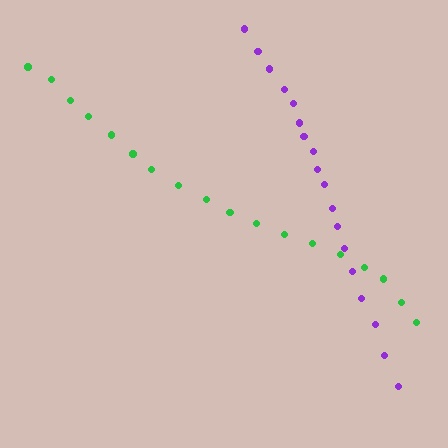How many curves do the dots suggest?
There are 2 distinct paths.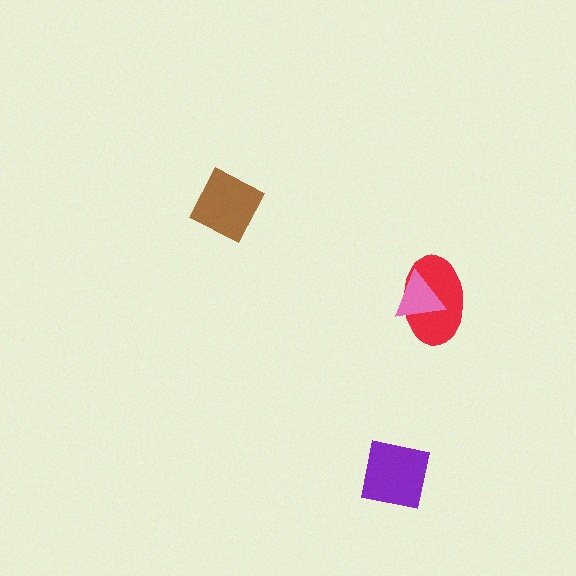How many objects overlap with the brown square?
0 objects overlap with the brown square.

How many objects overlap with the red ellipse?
1 object overlaps with the red ellipse.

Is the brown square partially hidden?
No, no other shape covers it.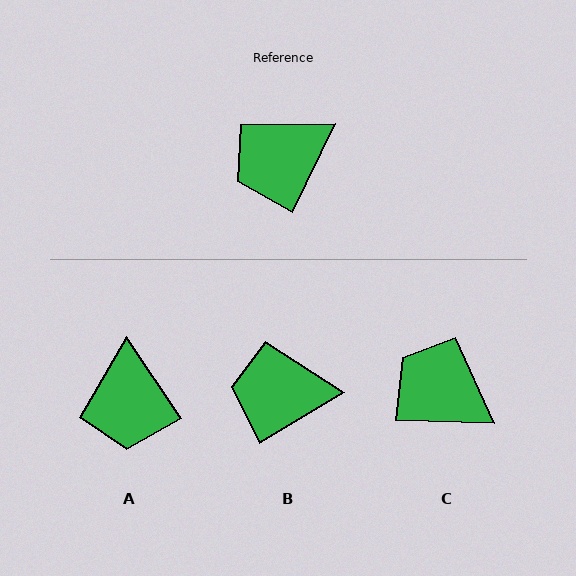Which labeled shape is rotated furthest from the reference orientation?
C, about 67 degrees away.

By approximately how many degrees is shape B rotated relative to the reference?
Approximately 34 degrees clockwise.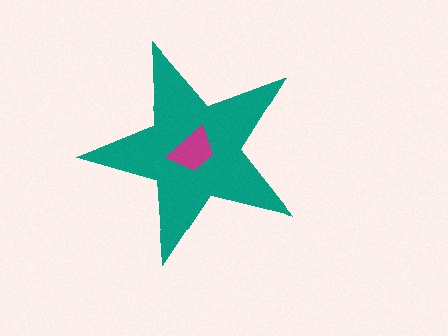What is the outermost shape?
The teal star.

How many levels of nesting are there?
2.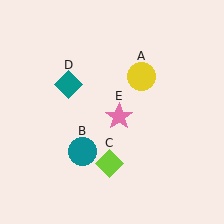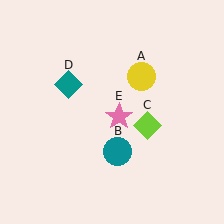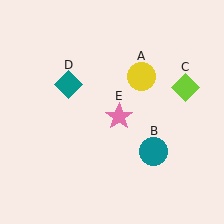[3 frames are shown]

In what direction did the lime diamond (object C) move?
The lime diamond (object C) moved up and to the right.